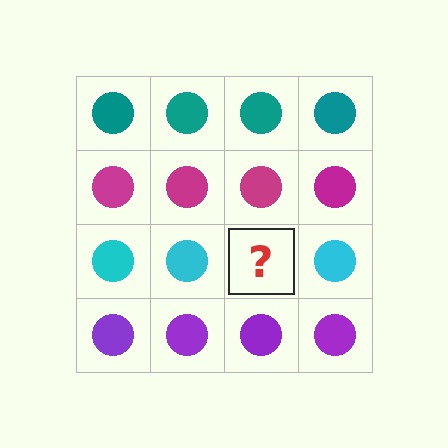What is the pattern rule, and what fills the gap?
The rule is that each row has a consistent color. The gap should be filled with a cyan circle.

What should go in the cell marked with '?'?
The missing cell should contain a cyan circle.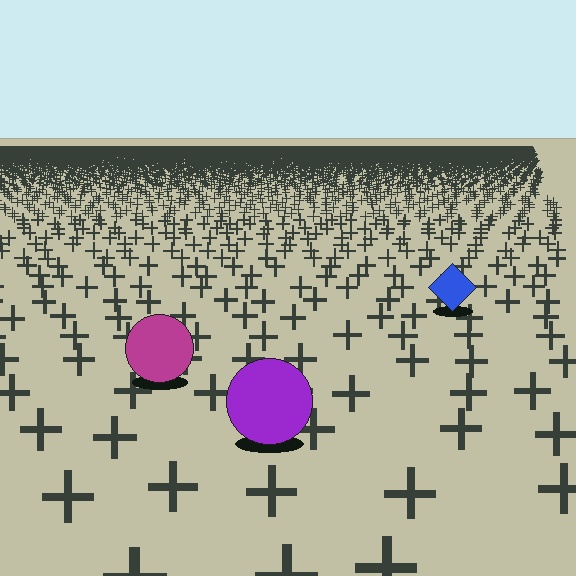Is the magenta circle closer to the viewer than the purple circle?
No. The purple circle is closer — you can tell from the texture gradient: the ground texture is coarser near it.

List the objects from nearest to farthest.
From nearest to farthest: the purple circle, the magenta circle, the blue diamond.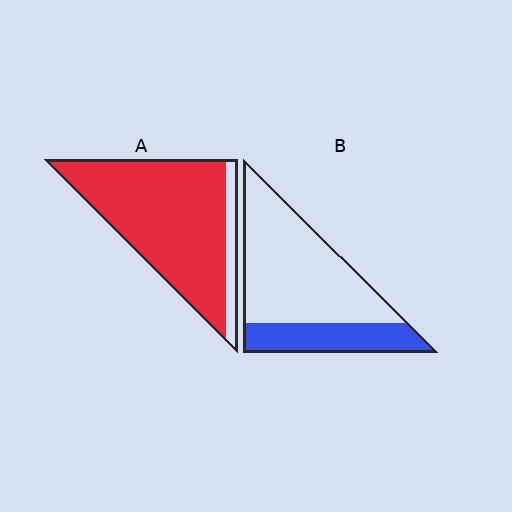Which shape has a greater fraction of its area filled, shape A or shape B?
Shape A.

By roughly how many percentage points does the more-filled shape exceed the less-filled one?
By roughly 60 percentage points (A over B).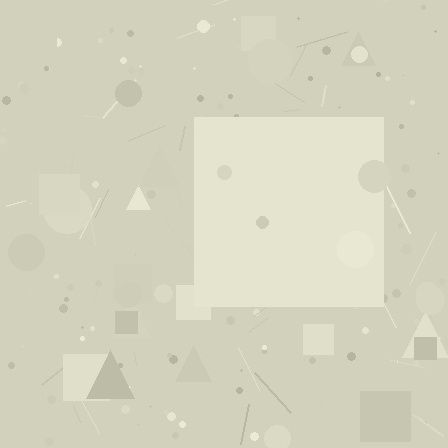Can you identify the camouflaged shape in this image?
The camouflaged shape is a square.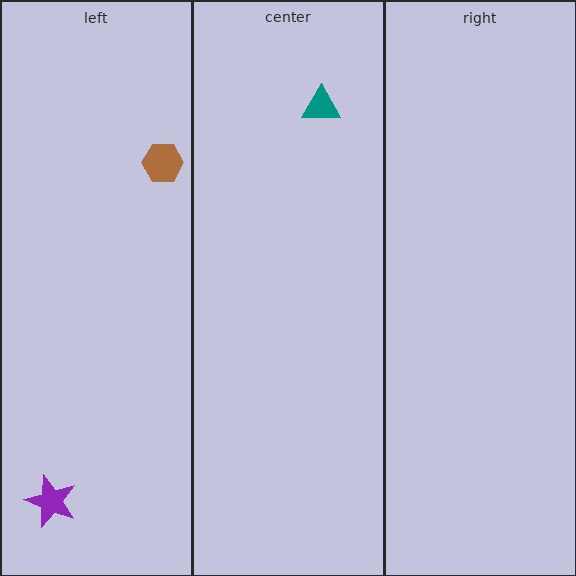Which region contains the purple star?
The left region.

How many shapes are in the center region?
1.